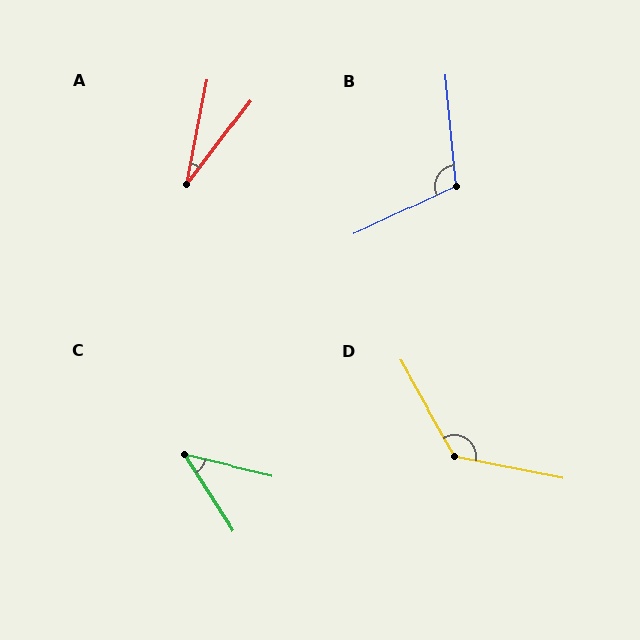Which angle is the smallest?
A, at approximately 27 degrees.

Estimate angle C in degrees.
Approximately 44 degrees.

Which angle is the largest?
D, at approximately 131 degrees.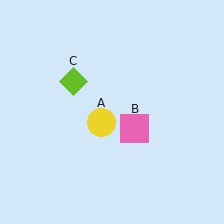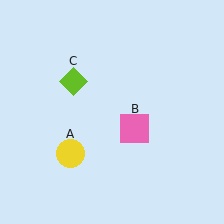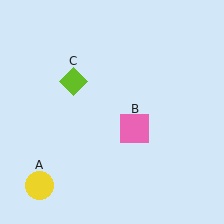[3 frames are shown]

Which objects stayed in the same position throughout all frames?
Pink square (object B) and lime diamond (object C) remained stationary.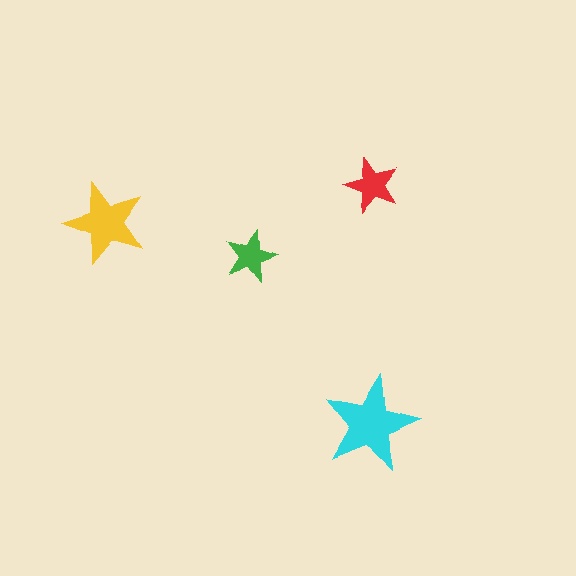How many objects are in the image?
There are 4 objects in the image.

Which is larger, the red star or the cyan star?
The cyan one.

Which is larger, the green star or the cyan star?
The cyan one.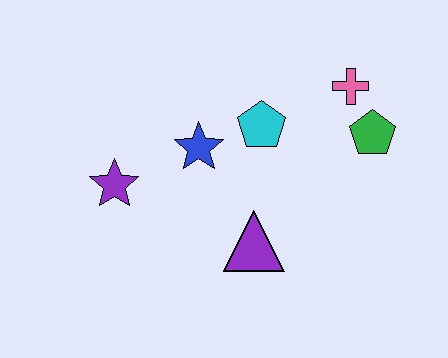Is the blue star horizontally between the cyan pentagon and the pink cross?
No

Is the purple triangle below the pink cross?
Yes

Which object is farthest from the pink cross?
The purple star is farthest from the pink cross.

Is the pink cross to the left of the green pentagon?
Yes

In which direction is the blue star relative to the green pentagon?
The blue star is to the left of the green pentagon.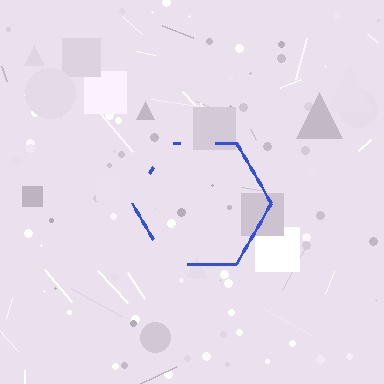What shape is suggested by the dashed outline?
The dashed outline suggests a hexagon.